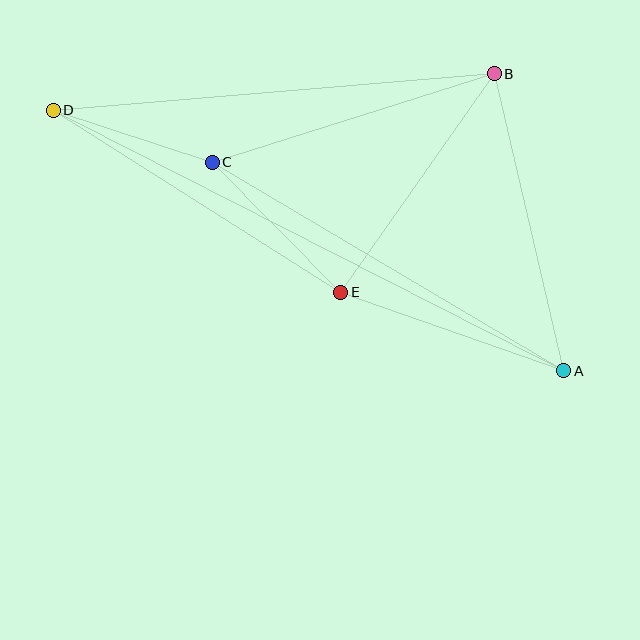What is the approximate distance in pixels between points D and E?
The distance between D and E is approximately 340 pixels.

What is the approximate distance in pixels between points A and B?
The distance between A and B is approximately 305 pixels.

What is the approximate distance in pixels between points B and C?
The distance between B and C is approximately 296 pixels.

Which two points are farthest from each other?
Points A and D are farthest from each other.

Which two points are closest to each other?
Points C and D are closest to each other.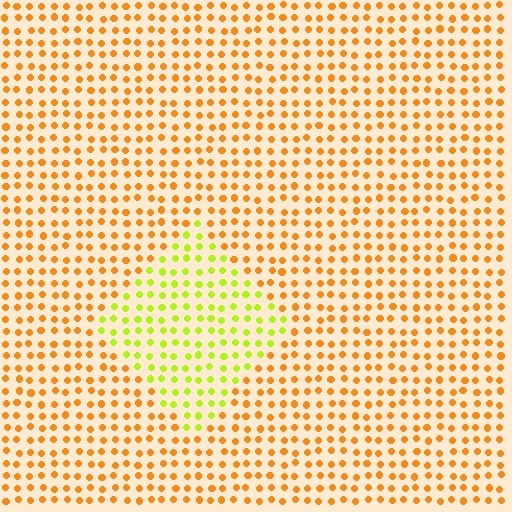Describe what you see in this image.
The image is filled with small orange elements in a uniform arrangement. A diamond-shaped region is visible where the elements are tinted to a slightly different hue, forming a subtle color boundary.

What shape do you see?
I see a diamond.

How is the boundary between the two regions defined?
The boundary is defined purely by a slight shift in hue (about 48 degrees). Spacing, size, and orientation are identical on both sides.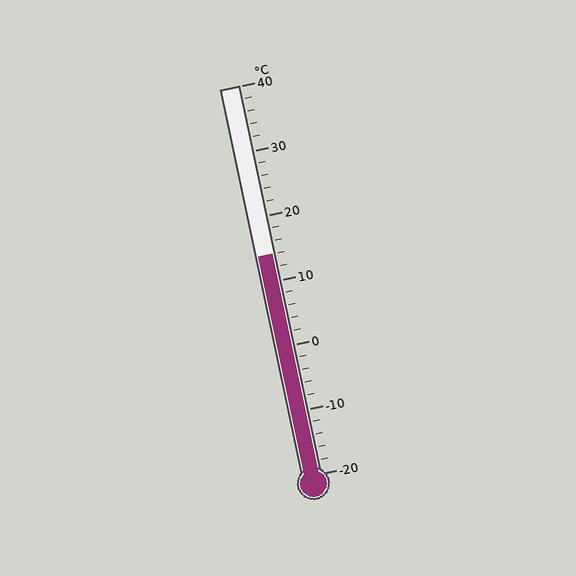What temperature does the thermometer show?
The thermometer shows approximately 14°C.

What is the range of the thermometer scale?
The thermometer scale ranges from -20°C to 40°C.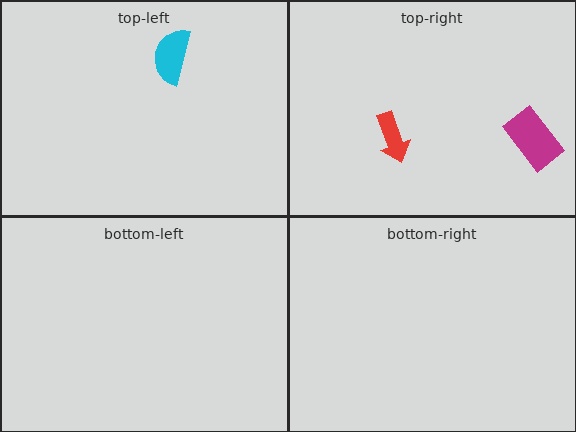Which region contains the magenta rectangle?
The top-right region.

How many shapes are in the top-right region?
2.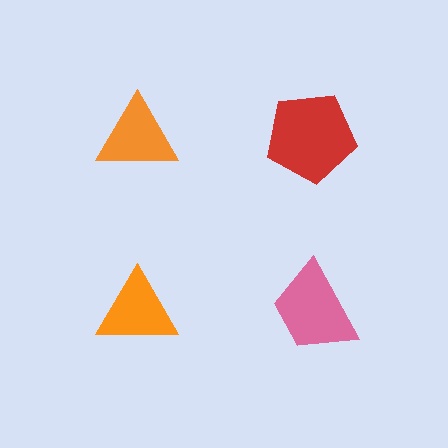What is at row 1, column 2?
A red pentagon.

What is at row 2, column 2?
A pink trapezoid.